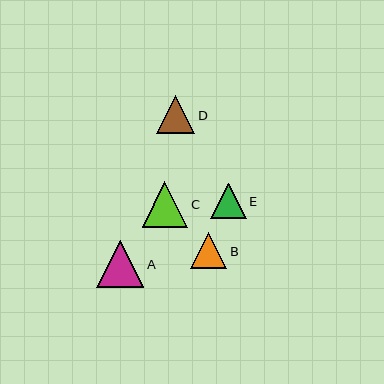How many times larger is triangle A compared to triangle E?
Triangle A is approximately 1.3 times the size of triangle E.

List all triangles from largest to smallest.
From largest to smallest: A, C, D, B, E.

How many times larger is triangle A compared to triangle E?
Triangle A is approximately 1.3 times the size of triangle E.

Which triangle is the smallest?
Triangle E is the smallest with a size of approximately 35 pixels.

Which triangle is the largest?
Triangle A is the largest with a size of approximately 47 pixels.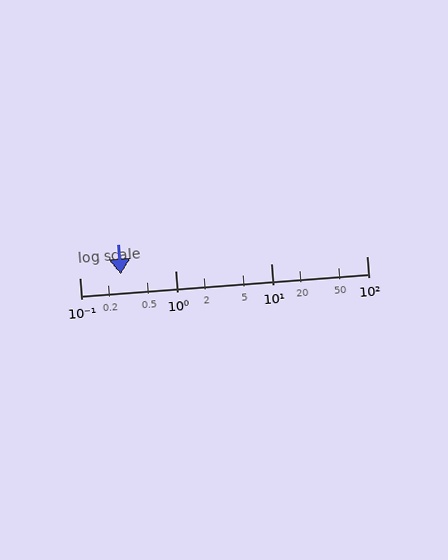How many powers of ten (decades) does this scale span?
The scale spans 3 decades, from 0.1 to 100.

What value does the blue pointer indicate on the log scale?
The pointer indicates approximately 0.27.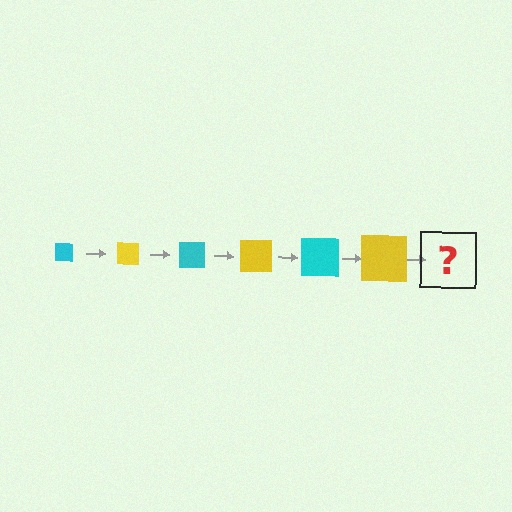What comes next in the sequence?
The next element should be a cyan square, larger than the previous one.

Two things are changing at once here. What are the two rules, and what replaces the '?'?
The two rules are that the square grows larger each step and the color cycles through cyan and yellow. The '?' should be a cyan square, larger than the previous one.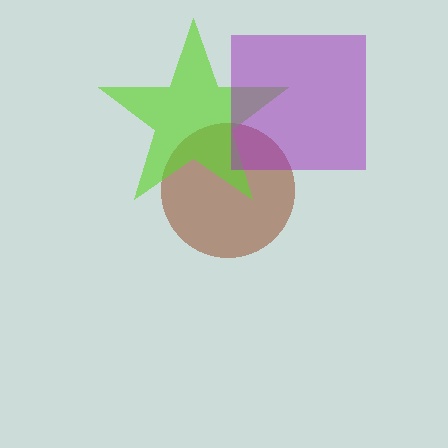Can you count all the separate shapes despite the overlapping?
Yes, there are 3 separate shapes.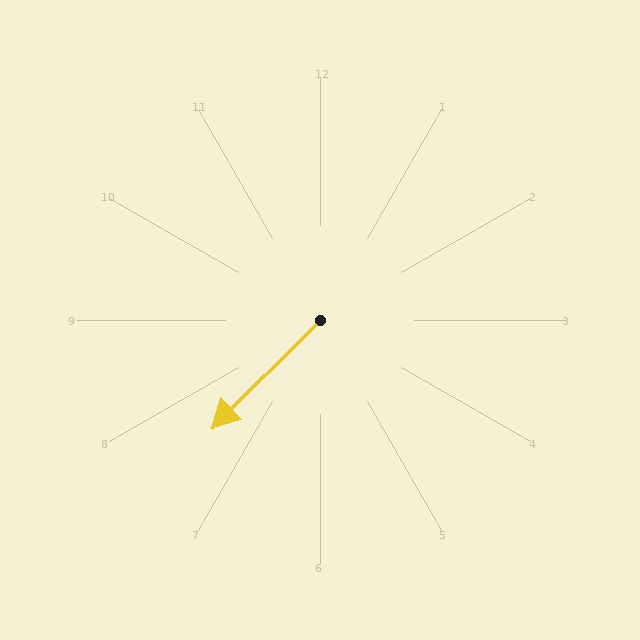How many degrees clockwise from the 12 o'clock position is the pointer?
Approximately 225 degrees.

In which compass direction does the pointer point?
Southwest.